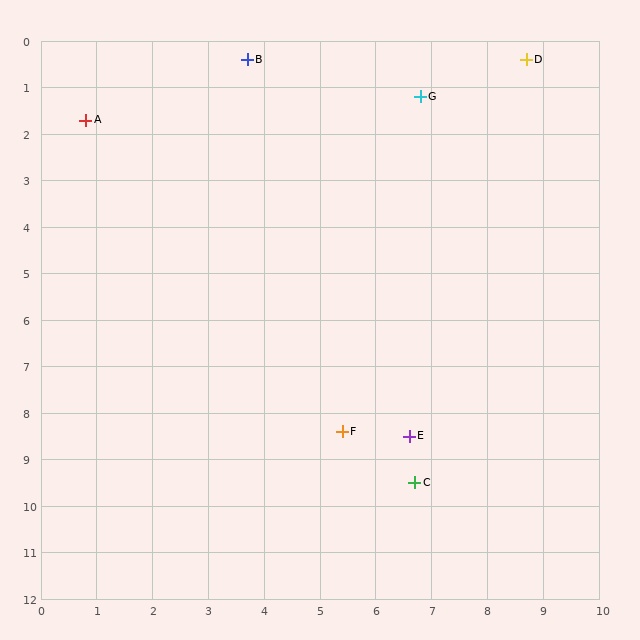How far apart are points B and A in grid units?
Points B and A are about 3.2 grid units apart.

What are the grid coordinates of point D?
Point D is at approximately (8.7, 0.4).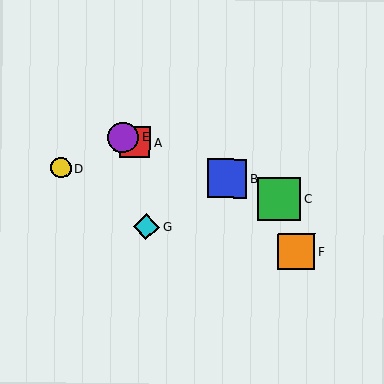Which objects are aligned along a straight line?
Objects A, B, C, E are aligned along a straight line.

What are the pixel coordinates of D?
Object D is at (61, 168).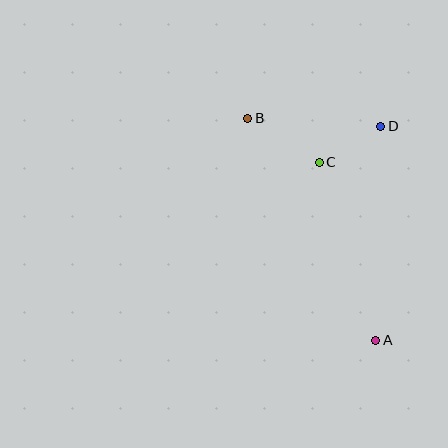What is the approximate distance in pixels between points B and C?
The distance between B and C is approximately 84 pixels.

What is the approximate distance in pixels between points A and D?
The distance between A and D is approximately 214 pixels.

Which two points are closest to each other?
Points C and D are closest to each other.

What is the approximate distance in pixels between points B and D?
The distance between B and D is approximately 133 pixels.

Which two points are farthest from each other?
Points A and B are farthest from each other.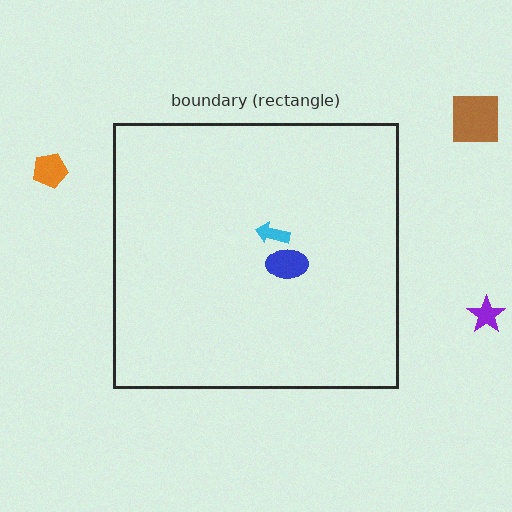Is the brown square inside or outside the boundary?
Outside.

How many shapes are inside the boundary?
2 inside, 3 outside.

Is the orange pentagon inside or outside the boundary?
Outside.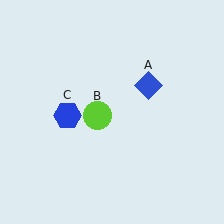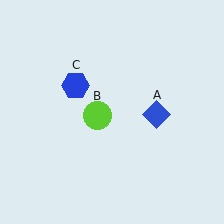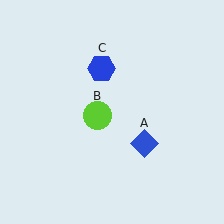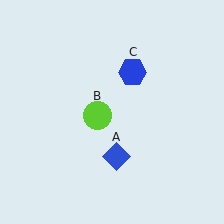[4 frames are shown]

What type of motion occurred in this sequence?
The blue diamond (object A), blue hexagon (object C) rotated clockwise around the center of the scene.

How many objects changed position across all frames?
2 objects changed position: blue diamond (object A), blue hexagon (object C).